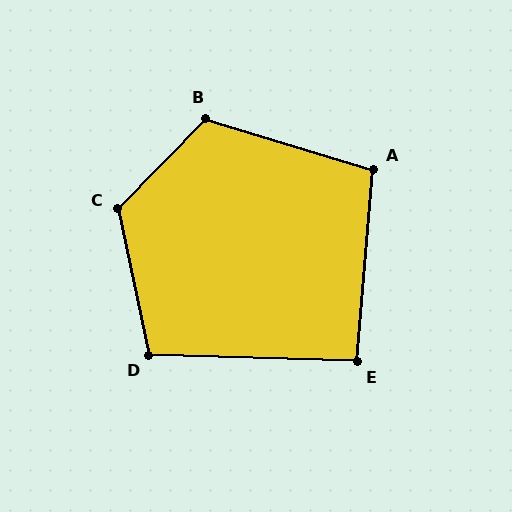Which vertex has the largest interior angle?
C, at approximately 124 degrees.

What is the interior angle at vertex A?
Approximately 102 degrees (obtuse).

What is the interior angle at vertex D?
Approximately 104 degrees (obtuse).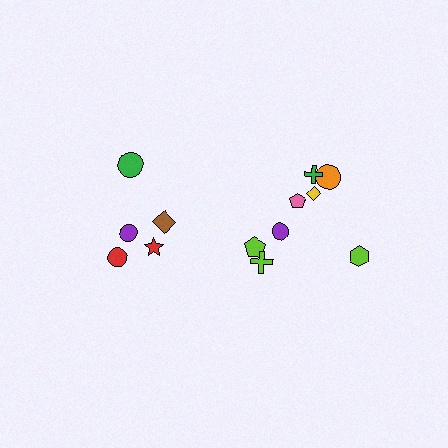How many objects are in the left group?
There are 5 objects.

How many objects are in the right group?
There are 8 objects.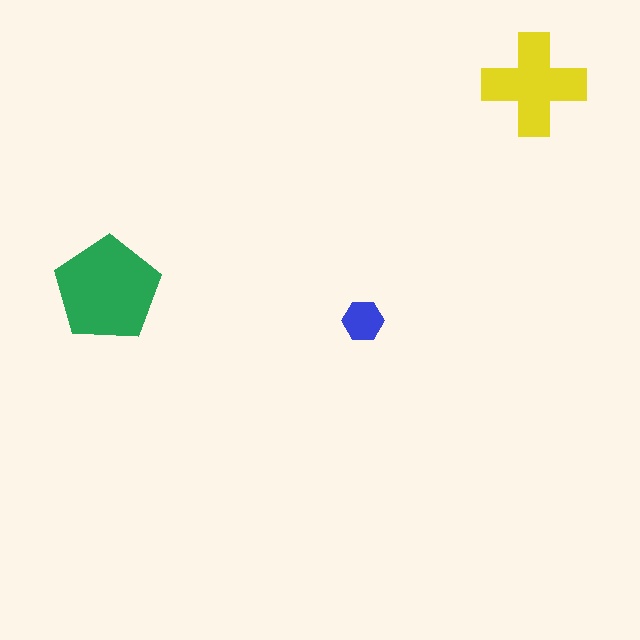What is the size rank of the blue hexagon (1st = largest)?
3rd.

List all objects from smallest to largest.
The blue hexagon, the yellow cross, the green pentagon.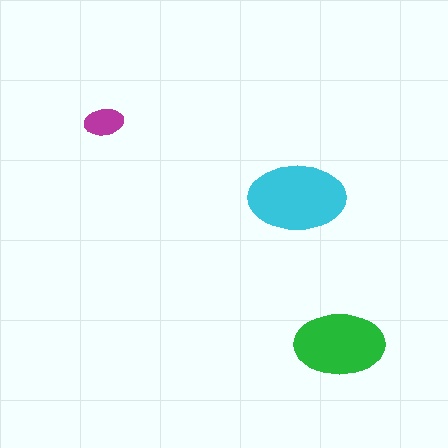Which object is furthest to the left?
The magenta ellipse is leftmost.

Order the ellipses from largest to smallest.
the cyan one, the green one, the magenta one.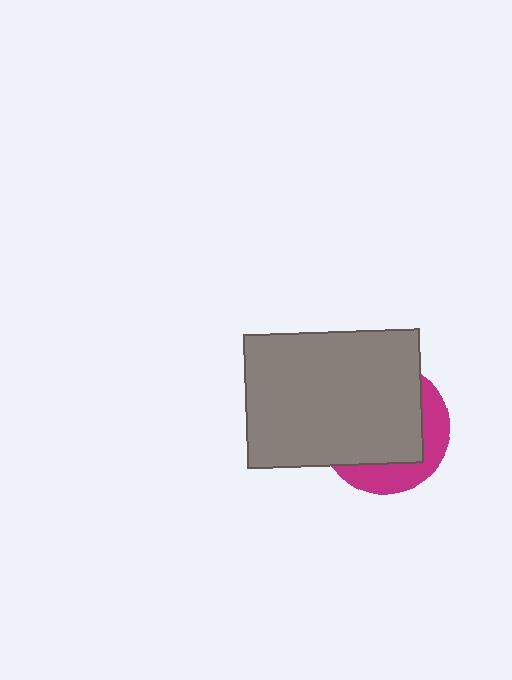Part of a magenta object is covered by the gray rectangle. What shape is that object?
It is a circle.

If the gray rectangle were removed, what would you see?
You would see the complete magenta circle.